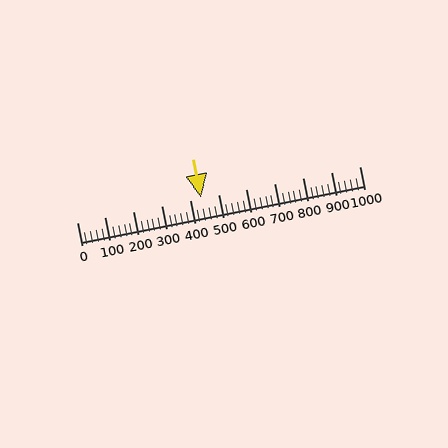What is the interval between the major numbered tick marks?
The major tick marks are spaced 100 units apart.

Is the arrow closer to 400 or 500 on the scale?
The arrow is closer to 400.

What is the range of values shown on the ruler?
The ruler shows values from 0 to 1000.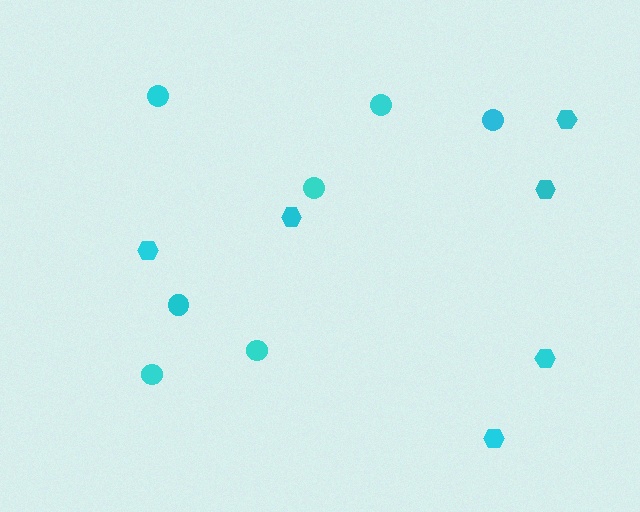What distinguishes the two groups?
There are 2 groups: one group of hexagons (6) and one group of circles (7).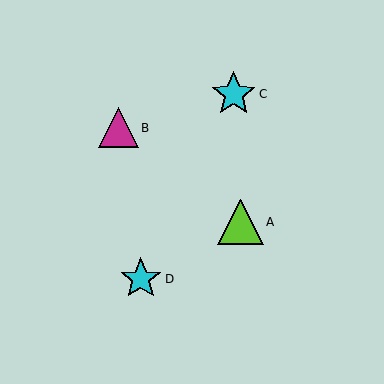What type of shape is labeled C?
Shape C is a cyan star.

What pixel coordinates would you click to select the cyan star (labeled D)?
Click at (141, 279) to select the cyan star D.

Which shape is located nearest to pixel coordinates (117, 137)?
The magenta triangle (labeled B) at (118, 128) is nearest to that location.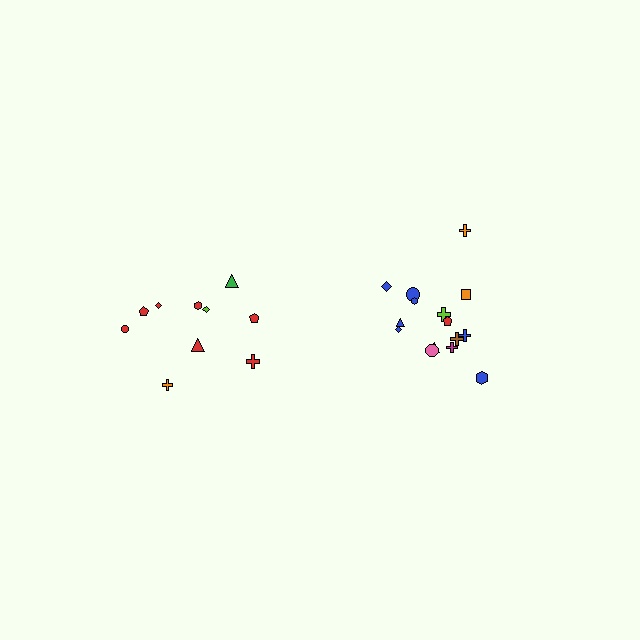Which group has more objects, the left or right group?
The right group.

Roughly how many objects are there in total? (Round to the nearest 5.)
Roughly 25 objects in total.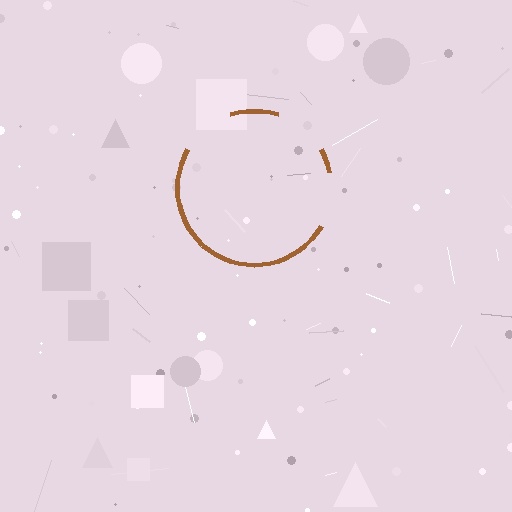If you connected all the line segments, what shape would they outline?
They would outline a circle.